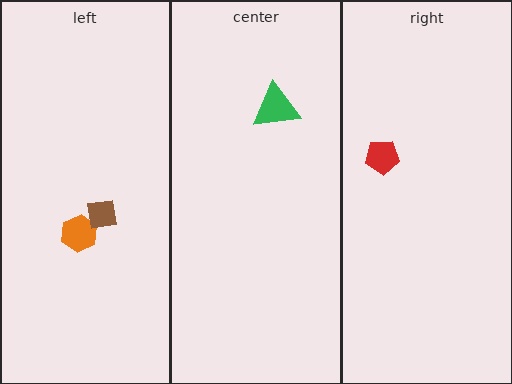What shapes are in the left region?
The orange hexagon, the brown square.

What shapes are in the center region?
The green triangle.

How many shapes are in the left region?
2.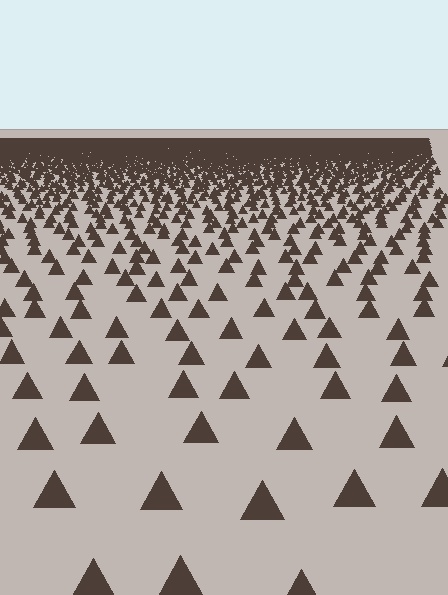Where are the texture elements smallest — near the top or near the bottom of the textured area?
Near the top.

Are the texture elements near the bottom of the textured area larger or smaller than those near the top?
Larger. Near the bottom, elements are closer to the viewer and appear at a bigger on-screen size.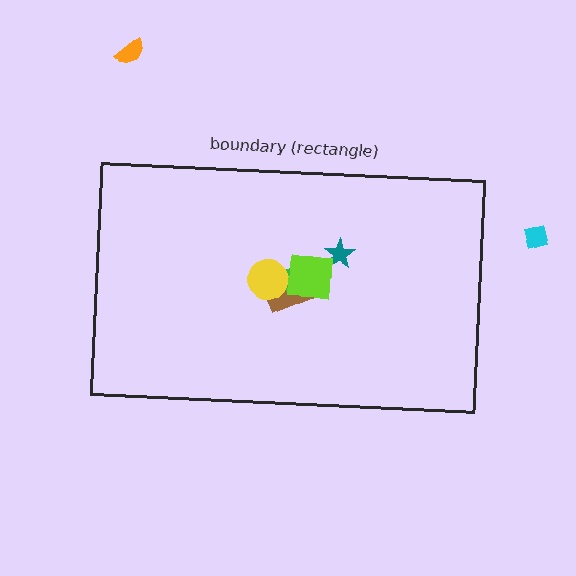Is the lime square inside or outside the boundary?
Inside.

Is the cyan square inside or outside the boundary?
Outside.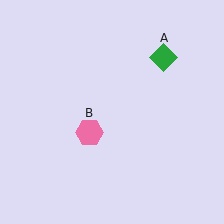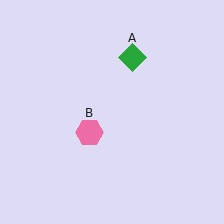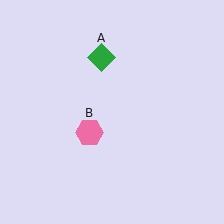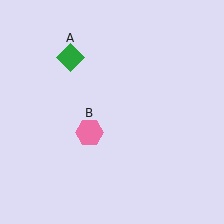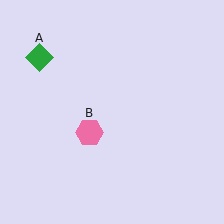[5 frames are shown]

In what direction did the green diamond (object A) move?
The green diamond (object A) moved left.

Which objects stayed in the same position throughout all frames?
Pink hexagon (object B) remained stationary.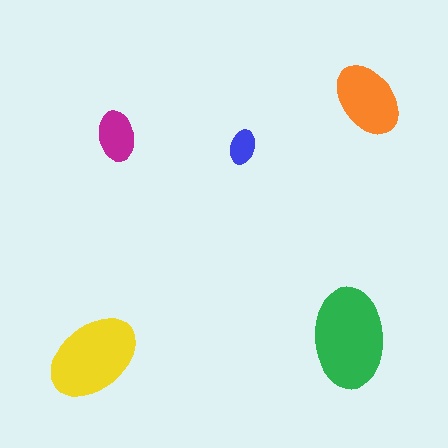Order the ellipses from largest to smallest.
the green one, the yellow one, the orange one, the magenta one, the blue one.